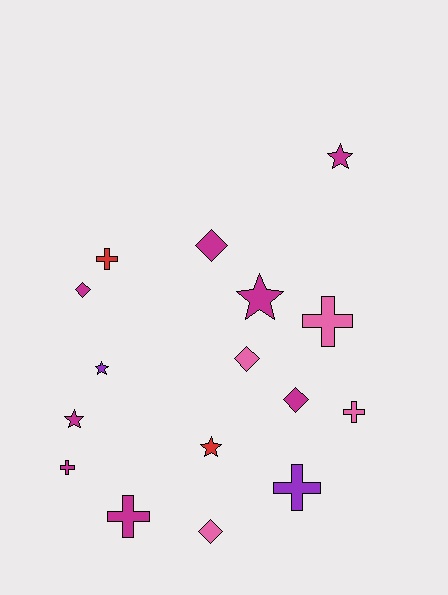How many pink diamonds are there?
There are 2 pink diamonds.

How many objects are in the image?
There are 16 objects.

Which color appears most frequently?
Magenta, with 8 objects.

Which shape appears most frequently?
Cross, with 6 objects.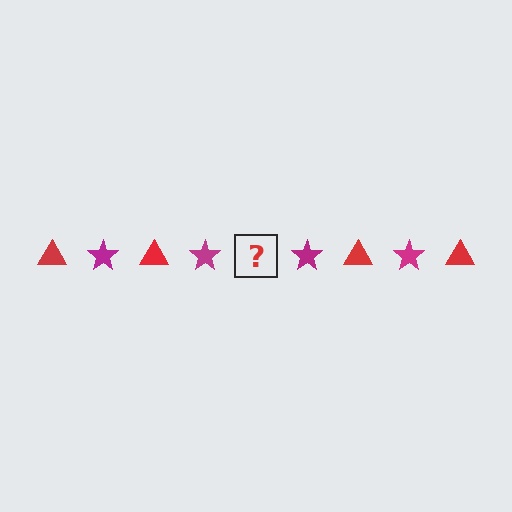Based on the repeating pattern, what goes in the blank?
The blank should be a red triangle.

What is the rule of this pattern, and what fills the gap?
The rule is that the pattern alternates between red triangle and magenta star. The gap should be filled with a red triangle.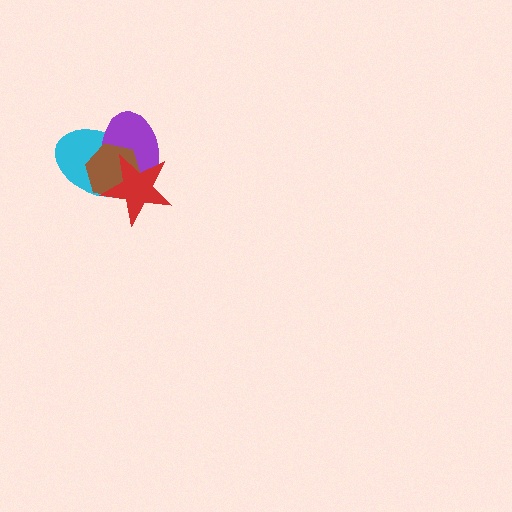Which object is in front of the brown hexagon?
The red star is in front of the brown hexagon.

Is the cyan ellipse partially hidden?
Yes, it is partially covered by another shape.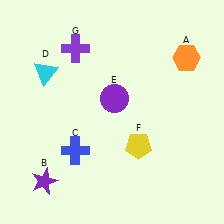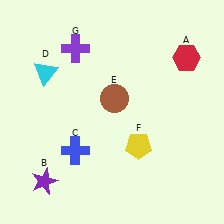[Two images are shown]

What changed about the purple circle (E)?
In Image 1, E is purple. In Image 2, it changed to brown.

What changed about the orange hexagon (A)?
In Image 1, A is orange. In Image 2, it changed to red.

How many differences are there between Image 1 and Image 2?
There are 2 differences between the two images.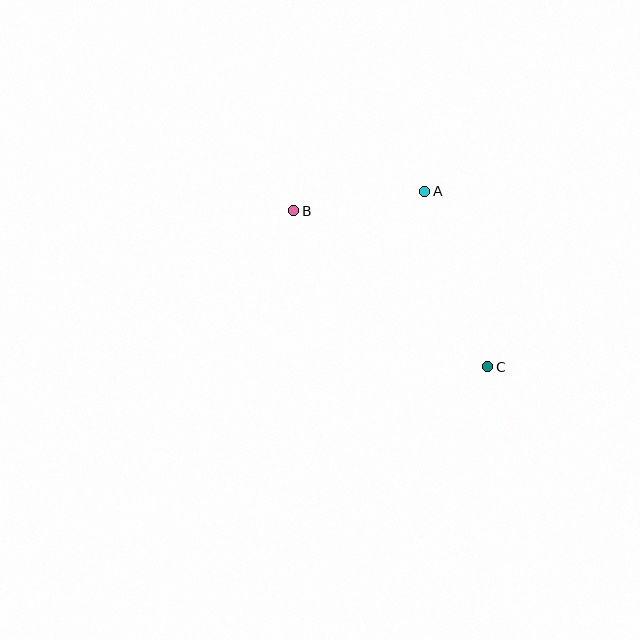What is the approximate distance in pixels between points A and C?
The distance between A and C is approximately 186 pixels.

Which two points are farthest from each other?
Points B and C are farthest from each other.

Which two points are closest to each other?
Points A and B are closest to each other.